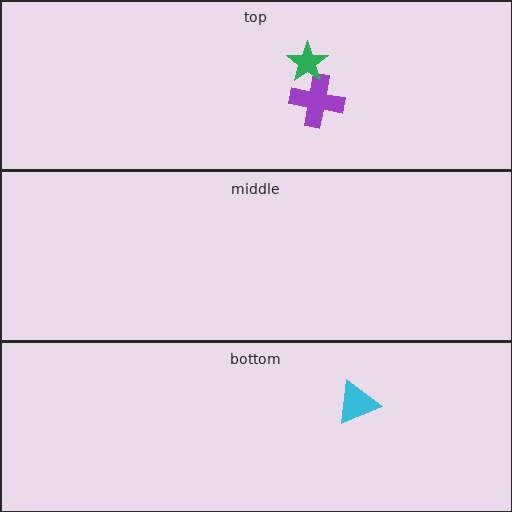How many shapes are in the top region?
2.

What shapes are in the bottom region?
The cyan triangle.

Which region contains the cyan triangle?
The bottom region.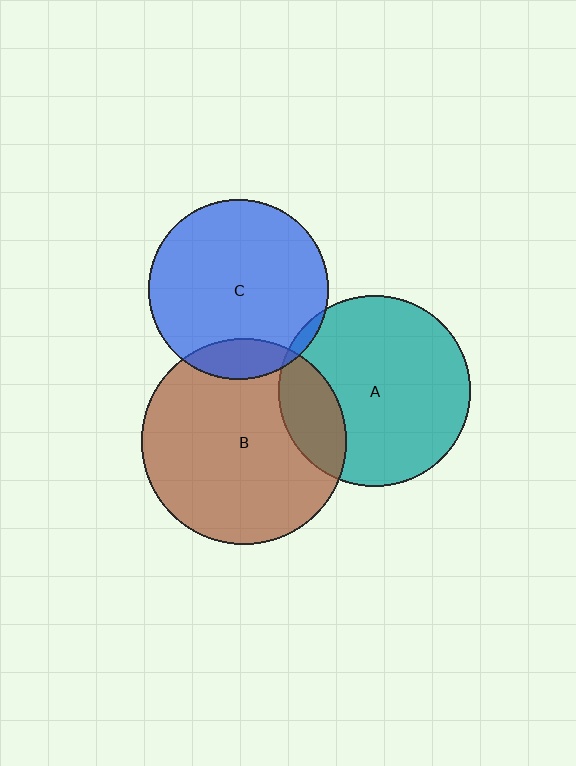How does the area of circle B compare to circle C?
Approximately 1.3 times.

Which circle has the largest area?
Circle B (brown).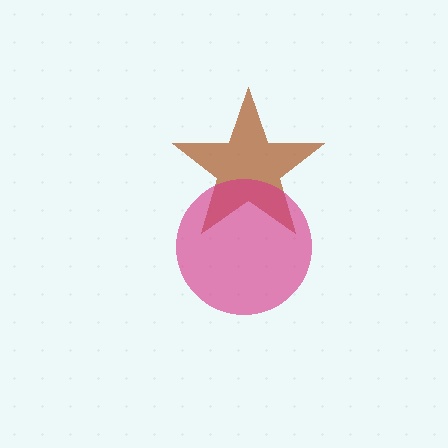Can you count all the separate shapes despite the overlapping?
Yes, there are 2 separate shapes.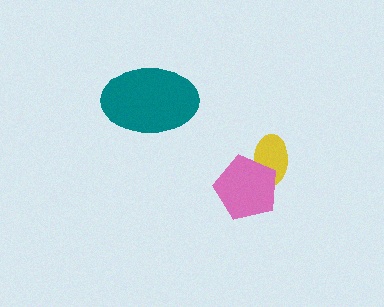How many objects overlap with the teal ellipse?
0 objects overlap with the teal ellipse.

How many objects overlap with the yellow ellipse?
1 object overlaps with the yellow ellipse.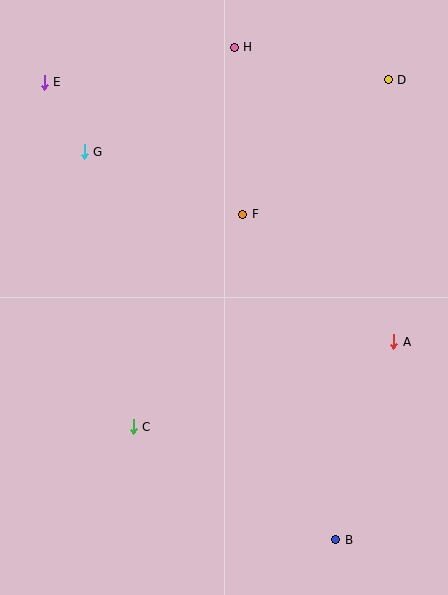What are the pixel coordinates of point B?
Point B is at (336, 540).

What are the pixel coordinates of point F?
Point F is at (243, 214).